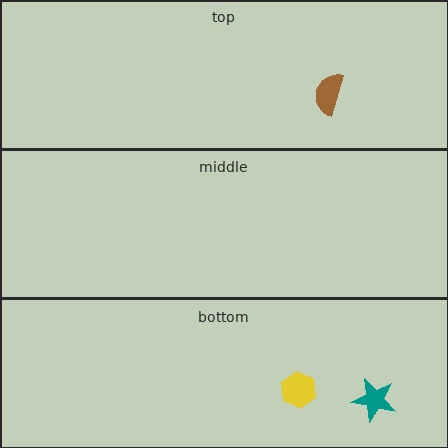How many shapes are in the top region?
1.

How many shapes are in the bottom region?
2.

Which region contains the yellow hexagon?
The bottom region.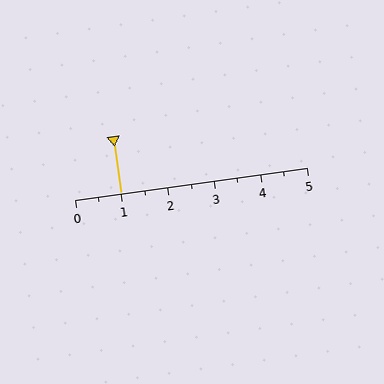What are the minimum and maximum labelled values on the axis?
The axis runs from 0 to 5.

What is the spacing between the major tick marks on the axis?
The major ticks are spaced 1 apart.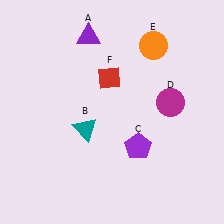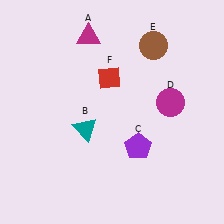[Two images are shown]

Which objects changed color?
A changed from purple to magenta. E changed from orange to brown.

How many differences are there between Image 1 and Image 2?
There are 2 differences between the two images.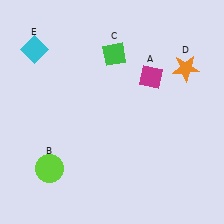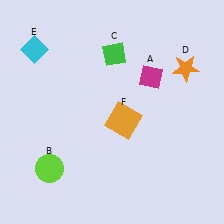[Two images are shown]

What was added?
An orange square (F) was added in Image 2.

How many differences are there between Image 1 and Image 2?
There is 1 difference between the two images.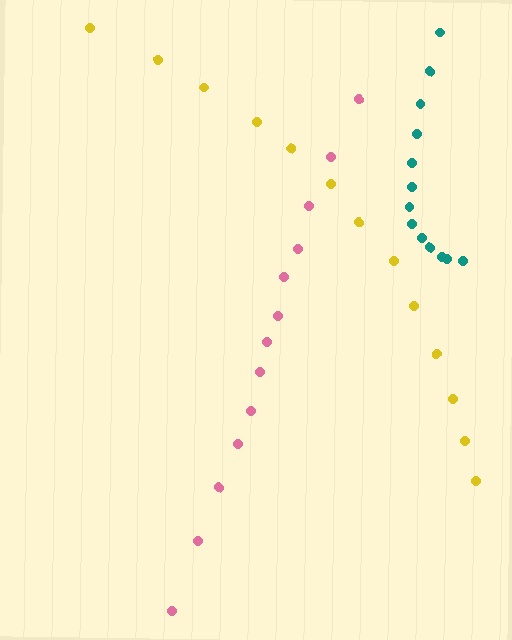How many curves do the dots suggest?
There are 3 distinct paths.